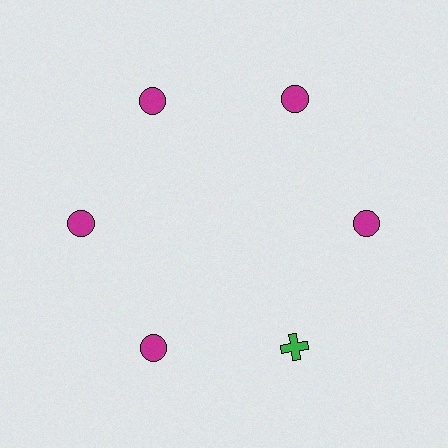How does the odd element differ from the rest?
It differs in both color (green instead of magenta) and shape (cross instead of circle).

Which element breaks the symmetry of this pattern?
The green cross at roughly the 5 o'clock position breaks the symmetry. All other shapes are magenta circles.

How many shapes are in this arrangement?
There are 6 shapes arranged in a ring pattern.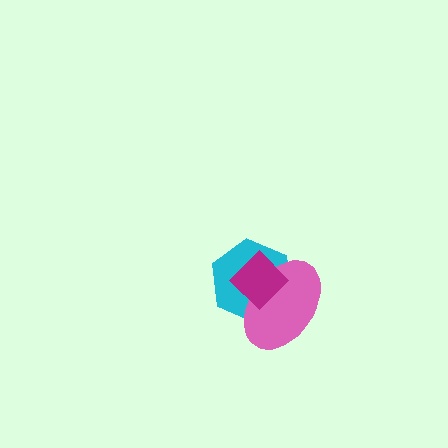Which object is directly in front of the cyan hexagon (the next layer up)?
The pink ellipse is directly in front of the cyan hexagon.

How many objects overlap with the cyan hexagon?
2 objects overlap with the cyan hexagon.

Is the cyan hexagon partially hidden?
Yes, it is partially covered by another shape.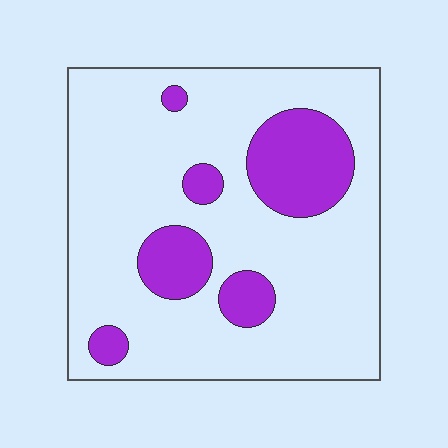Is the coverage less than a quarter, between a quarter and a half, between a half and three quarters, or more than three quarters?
Less than a quarter.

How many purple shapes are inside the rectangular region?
6.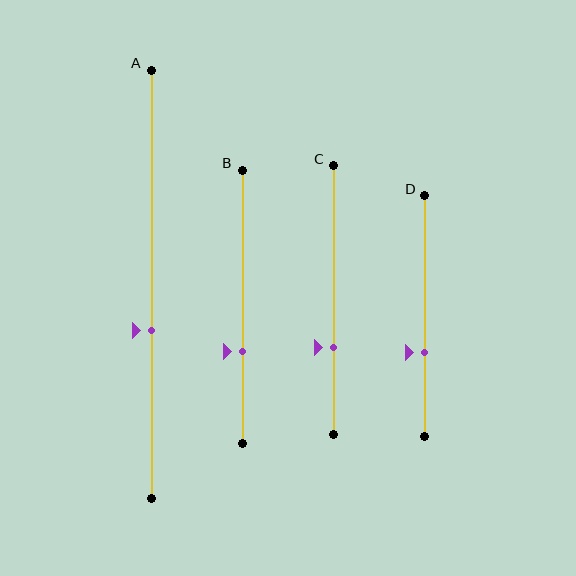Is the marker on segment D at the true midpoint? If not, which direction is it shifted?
No, the marker on segment D is shifted downward by about 15% of the segment length.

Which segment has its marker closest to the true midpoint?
Segment A has its marker closest to the true midpoint.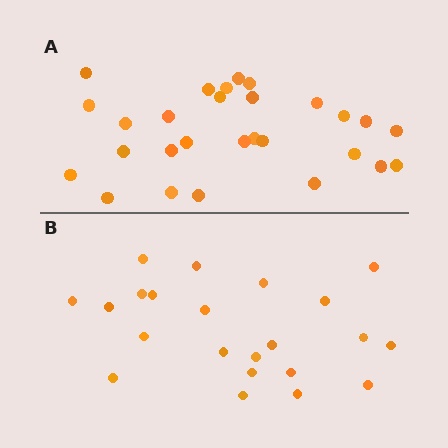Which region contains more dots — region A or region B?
Region A (the top region) has more dots.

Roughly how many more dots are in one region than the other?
Region A has about 6 more dots than region B.